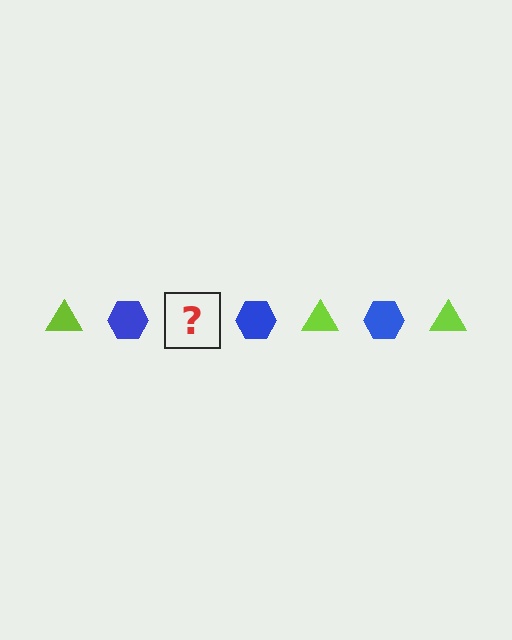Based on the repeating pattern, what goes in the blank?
The blank should be a lime triangle.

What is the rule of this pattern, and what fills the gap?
The rule is that the pattern alternates between lime triangle and blue hexagon. The gap should be filled with a lime triangle.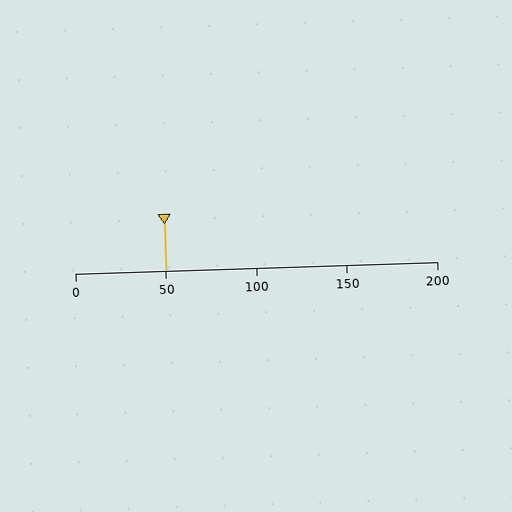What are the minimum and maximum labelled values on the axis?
The axis runs from 0 to 200.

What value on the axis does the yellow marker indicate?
The marker indicates approximately 50.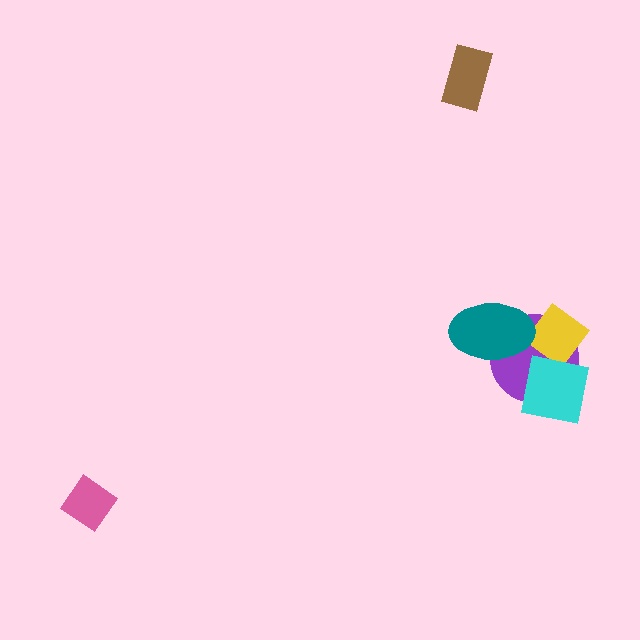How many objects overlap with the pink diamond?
0 objects overlap with the pink diamond.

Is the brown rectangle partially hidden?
No, no other shape covers it.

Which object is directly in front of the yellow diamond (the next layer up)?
The cyan square is directly in front of the yellow diamond.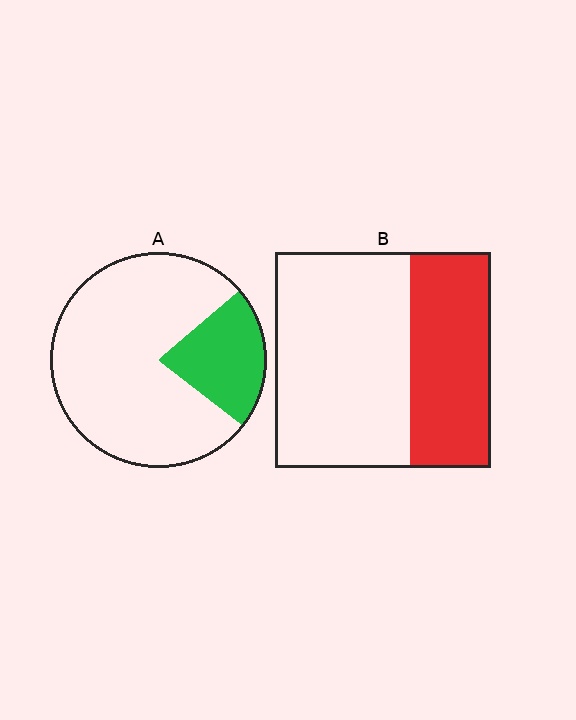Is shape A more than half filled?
No.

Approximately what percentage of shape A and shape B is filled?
A is approximately 20% and B is approximately 40%.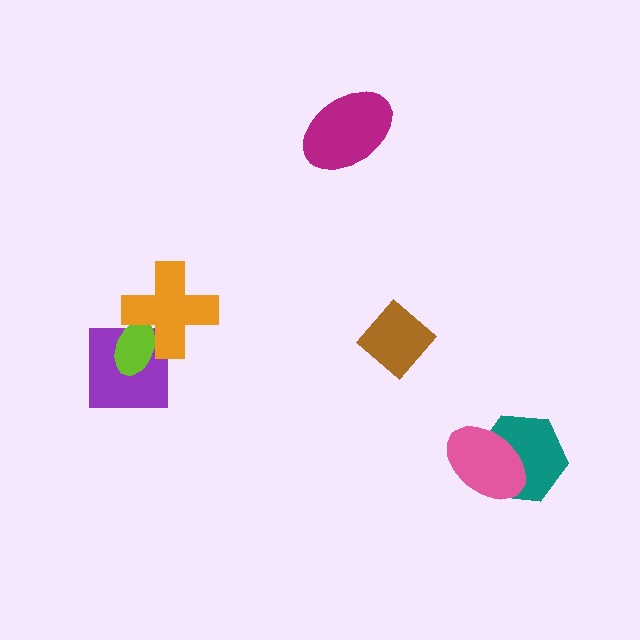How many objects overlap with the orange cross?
2 objects overlap with the orange cross.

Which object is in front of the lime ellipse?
The orange cross is in front of the lime ellipse.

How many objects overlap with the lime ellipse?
2 objects overlap with the lime ellipse.